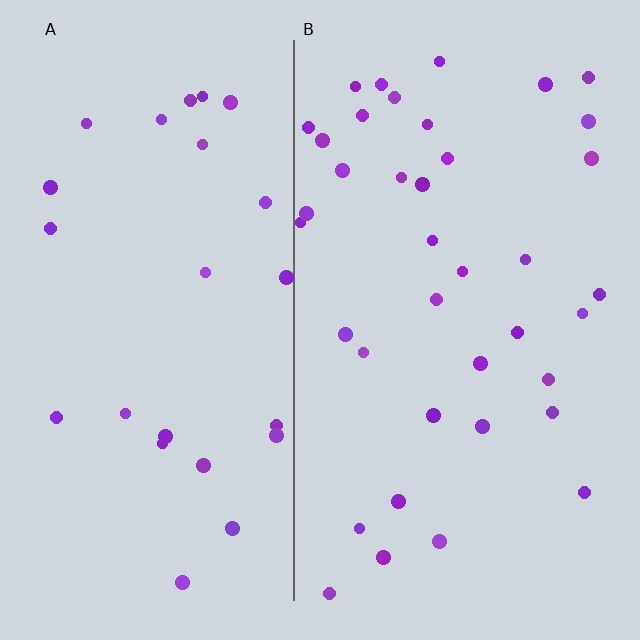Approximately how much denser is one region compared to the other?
Approximately 1.6× — region B over region A.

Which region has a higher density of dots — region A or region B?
B (the right).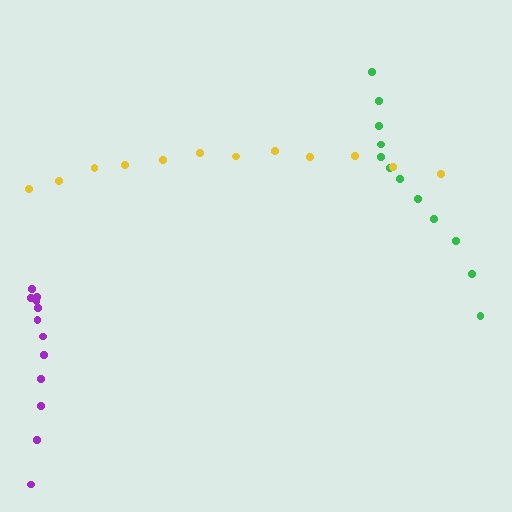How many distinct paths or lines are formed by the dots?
There are 3 distinct paths.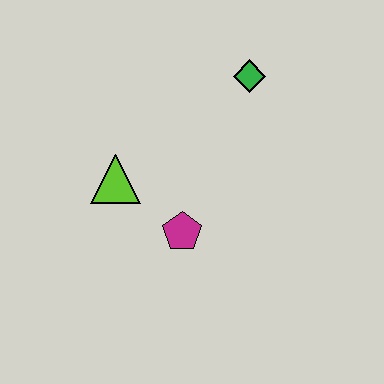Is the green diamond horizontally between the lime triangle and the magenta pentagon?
No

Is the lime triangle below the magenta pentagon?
No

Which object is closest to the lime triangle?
The magenta pentagon is closest to the lime triangle.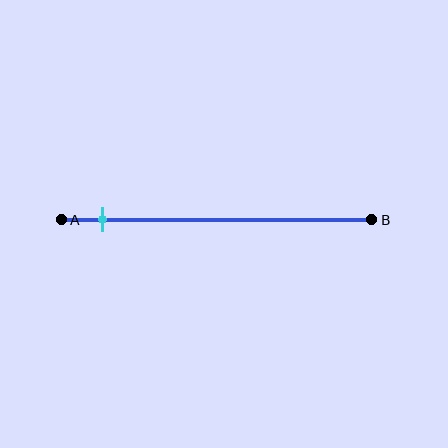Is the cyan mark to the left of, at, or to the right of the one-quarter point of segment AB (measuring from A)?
The cyan mark is to the left of the one-quarter point of segment AB.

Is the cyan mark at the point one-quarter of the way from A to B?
No, the mark is at about 15% from A, not at the 25% one-quarter point.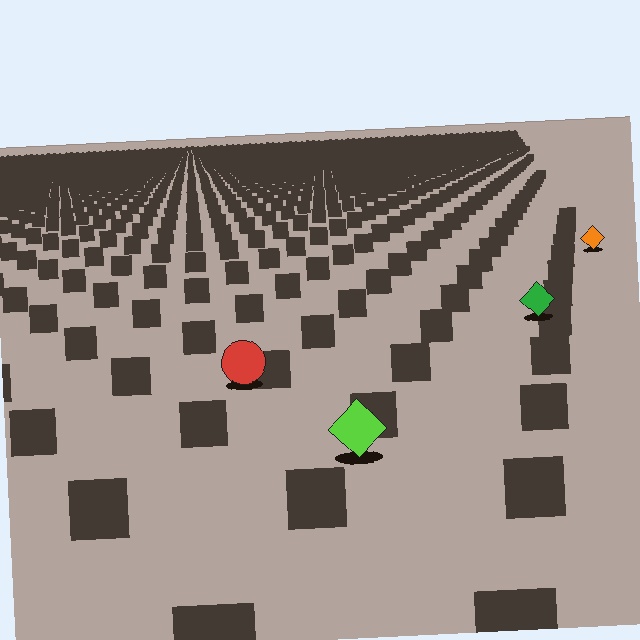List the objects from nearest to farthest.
From nearest to farthest: the lime diamond, the red circle, the green diamond, the orange diamond.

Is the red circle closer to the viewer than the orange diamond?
Yes. The red circle is closer — you can tell from the texture gradient: the ground texture is coarser near it.